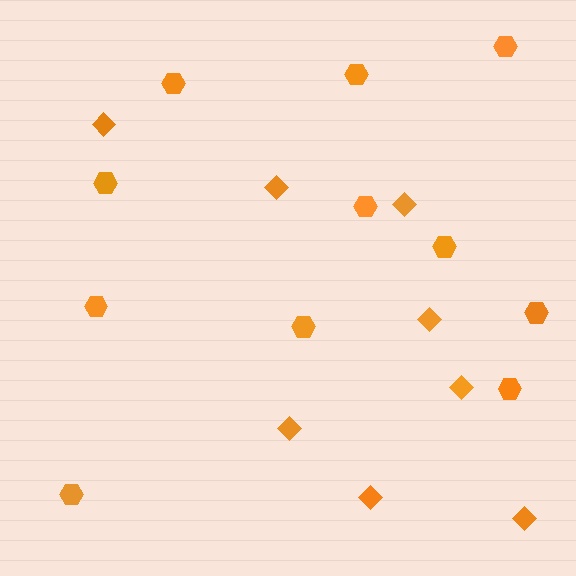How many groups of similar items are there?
There are 2 groups: one group of hexagons (11) and one group of diamonds (8).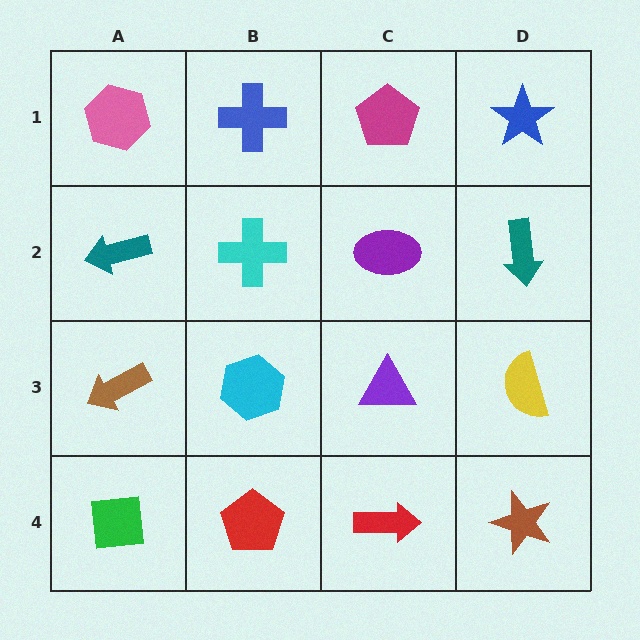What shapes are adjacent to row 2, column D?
A blue star (row 1, column D), a yellow semicircle (row 3, column D), a purple ellipse (row 2, column C).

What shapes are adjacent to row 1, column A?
A teal arrow (row 2, column A), a blue cross (row 1, column B).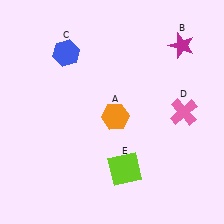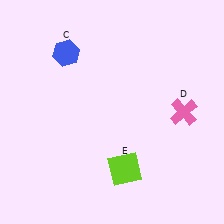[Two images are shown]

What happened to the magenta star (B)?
The magenta star (B) was removed in Image 2. It was in the top-right area of Image 1.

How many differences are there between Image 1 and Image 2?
There are 2 differences between the two images.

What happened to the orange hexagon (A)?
The orange hexagon (A) was removed in Image 2. It was in the bottom-right area of Image 1.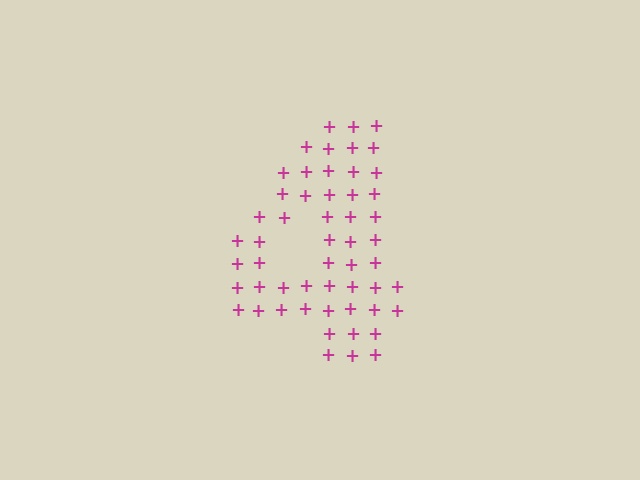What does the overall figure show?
The overall figure shows the digit 4.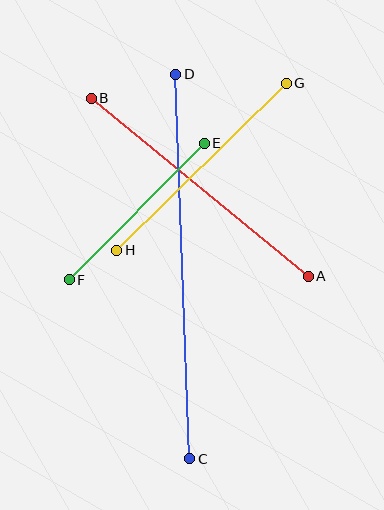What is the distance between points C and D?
The distance is approximately 385 pixels.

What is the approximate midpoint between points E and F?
The midpoint is at approximately (137, 211) pixels.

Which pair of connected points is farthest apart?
Points C and D are farthest apart.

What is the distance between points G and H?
The distance is approximately 238 pixels.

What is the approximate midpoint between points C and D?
The midpoint is at approximately (183, 267) pixels.